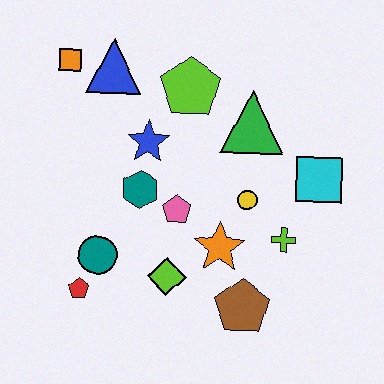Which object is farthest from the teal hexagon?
The cyan square is farthest from the teal hexagon.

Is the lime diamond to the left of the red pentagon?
No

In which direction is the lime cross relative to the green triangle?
The lime cross is below the green triangle.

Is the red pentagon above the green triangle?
No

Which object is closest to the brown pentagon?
The orange star is closest to the brown pentagon.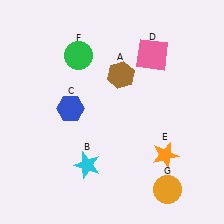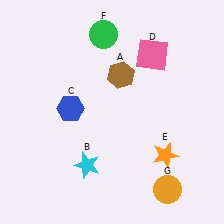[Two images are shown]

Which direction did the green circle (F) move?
The green circle (F) moved right.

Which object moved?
The green circle (F) moved right.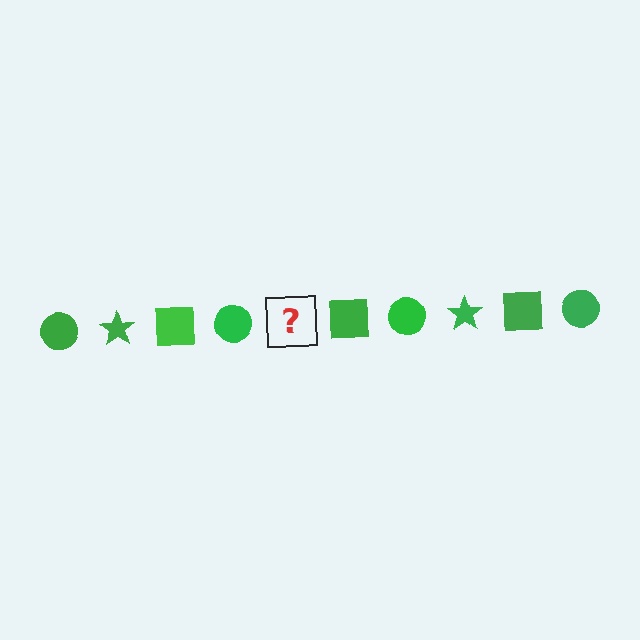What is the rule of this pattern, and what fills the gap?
The rule is that the pattern cycles through circle, star, square shapes in green. The gap should be filled with a green star.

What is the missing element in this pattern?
The missing element is a green star.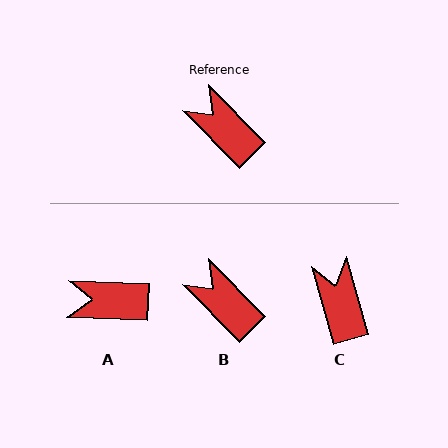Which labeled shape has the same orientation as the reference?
B.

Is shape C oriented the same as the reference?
No, it is off by about 28 degrees.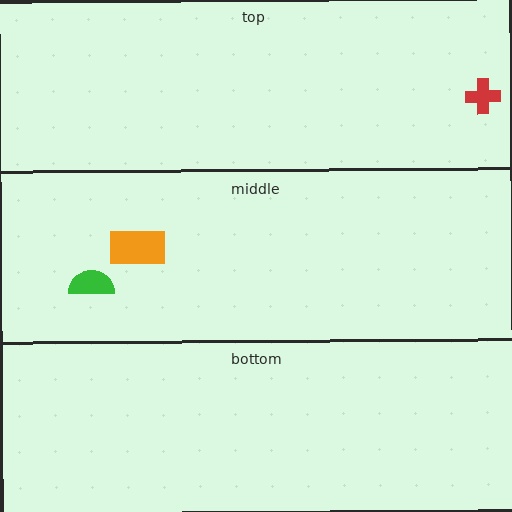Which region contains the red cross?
The top region.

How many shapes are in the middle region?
2.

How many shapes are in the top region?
1.